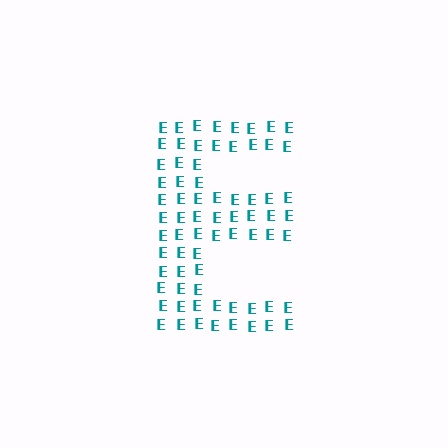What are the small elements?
The small elements are letter E's.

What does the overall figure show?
The overall figure shows the letter E.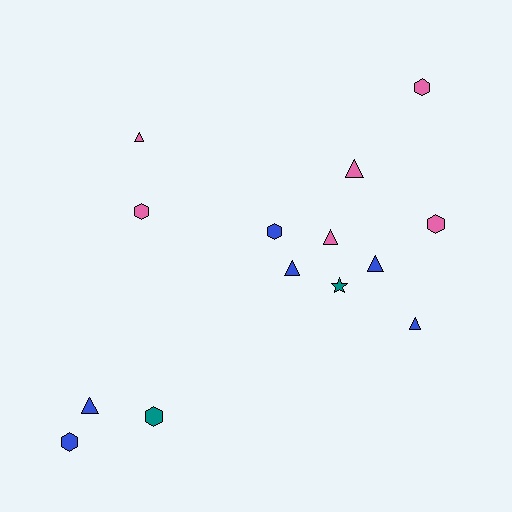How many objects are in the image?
There are 14 objects.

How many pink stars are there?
There are no pink stars.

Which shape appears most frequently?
Triangle, with 7 objects.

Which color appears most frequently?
Pink, with 6 objects.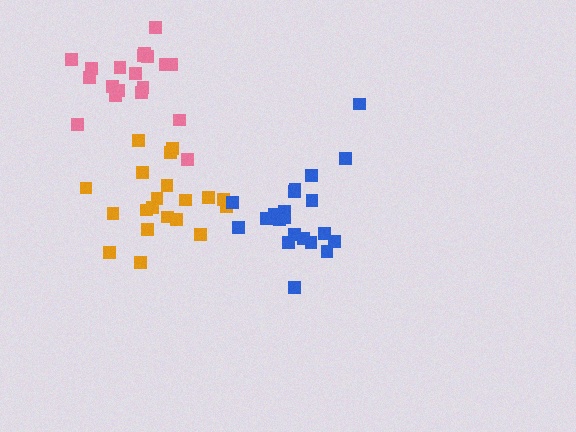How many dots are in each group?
Group 1: 20 dots, Group 2: 21 dots, Group 3: 19 dots (60 total).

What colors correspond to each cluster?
The clusters are colored: orange, blue, pink.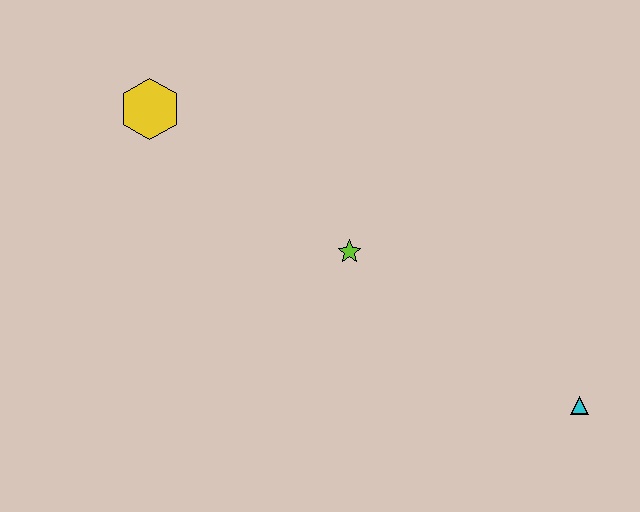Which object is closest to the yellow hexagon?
The lime star is closest to the yellow hexagon.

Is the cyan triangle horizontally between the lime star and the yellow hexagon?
No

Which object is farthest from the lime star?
The cyan triangle is farthest from the lime star.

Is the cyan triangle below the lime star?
Yes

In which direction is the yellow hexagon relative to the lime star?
The yellow hexagon is to the left of the lime star.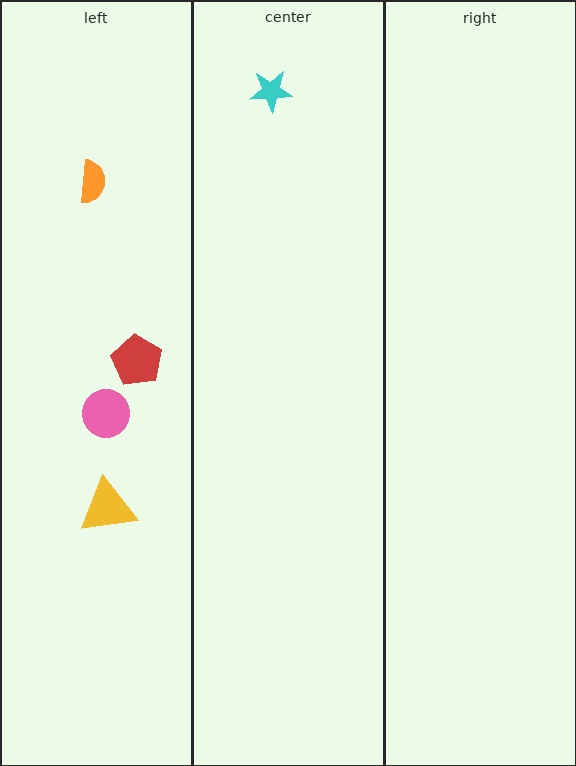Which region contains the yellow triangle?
The left region.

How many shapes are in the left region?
4.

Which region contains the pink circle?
The left region.